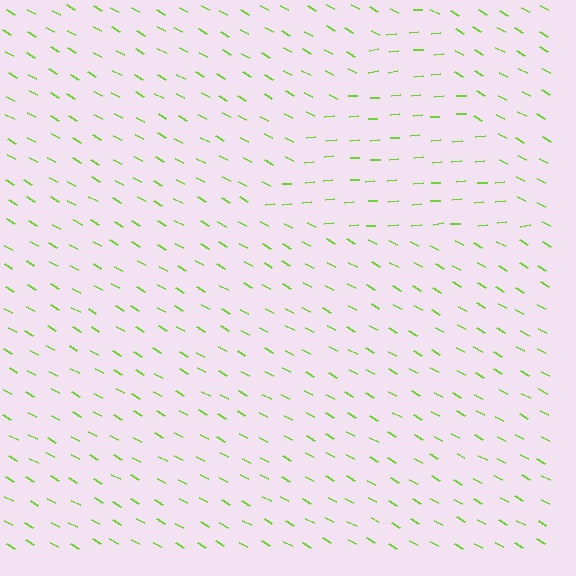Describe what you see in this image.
The image is filled with small lime line segments. A triangle region in the image has lines oriented differently from the surrounding lines, creating a visible texture boundary.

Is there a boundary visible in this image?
Yes, there is a texture boundary formed by a change in line orientation.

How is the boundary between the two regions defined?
The boundary is defined purely by a change in line orientation (approximately 34 degrees difference). All lines are the same color and thickness.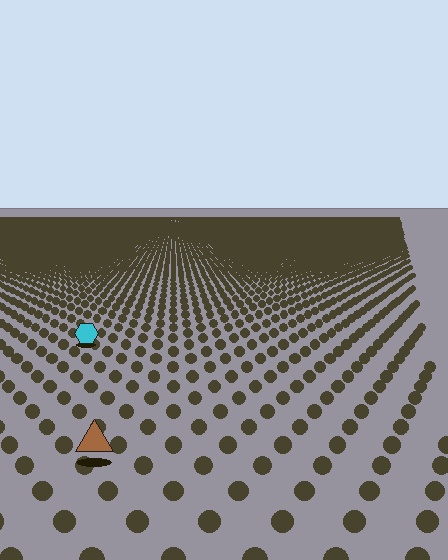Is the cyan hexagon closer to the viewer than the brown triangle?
No. The brown triangle is closer — you can tell from the texture gradient: the ground texture is coarser near it.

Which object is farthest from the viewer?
The cyan hexagon is farthest from the viewer. It appears smaller and the ground texture around it is denser.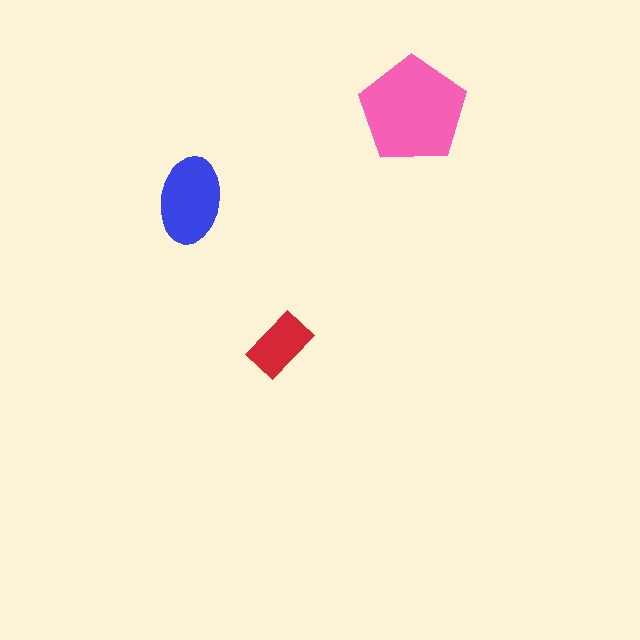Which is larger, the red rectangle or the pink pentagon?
The pink pentagon.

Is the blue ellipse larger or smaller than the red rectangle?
Larger.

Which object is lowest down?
The red rectangle is bottommost.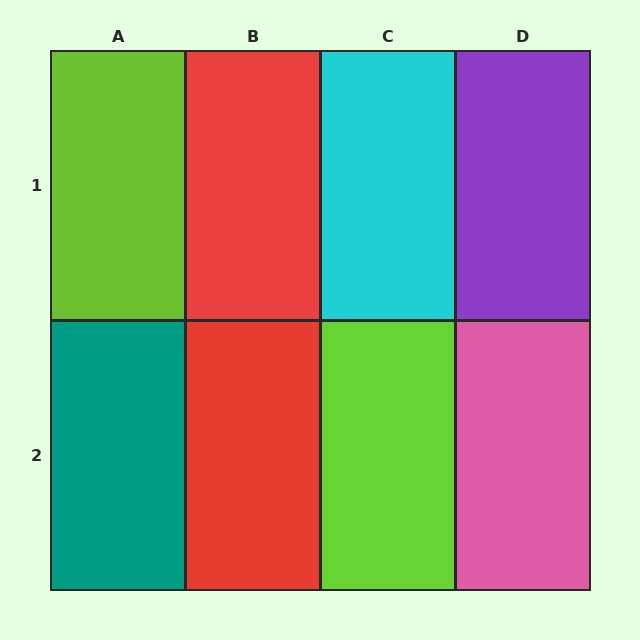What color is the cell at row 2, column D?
Pink.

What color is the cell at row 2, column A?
Teal.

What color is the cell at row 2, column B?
Red.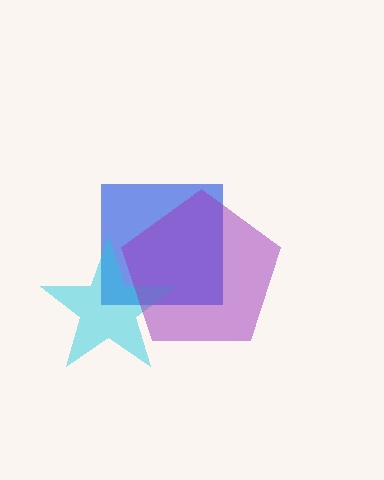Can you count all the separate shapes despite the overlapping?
Yes, there are 3 separate shapes.